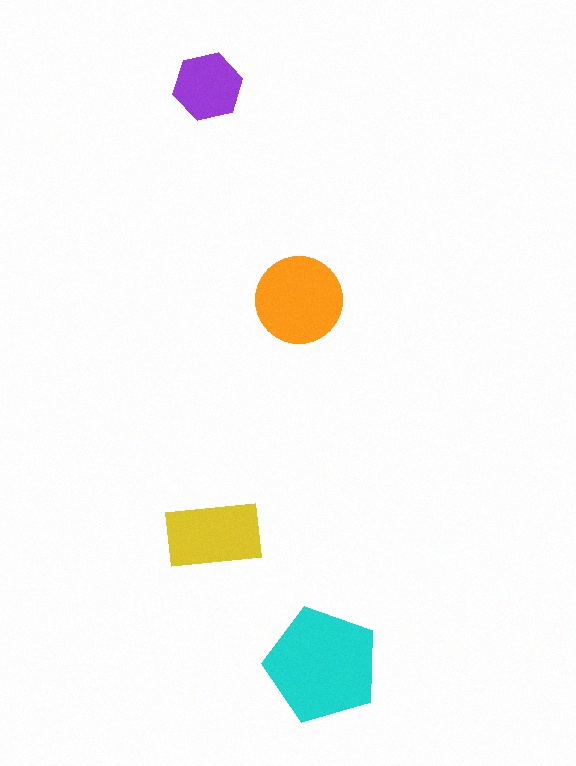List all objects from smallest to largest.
The purple hexagon, the yellow rectangle, the orange circle, the cyan pentagon.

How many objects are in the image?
There are 4 objects in the image.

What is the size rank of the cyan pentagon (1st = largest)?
1st.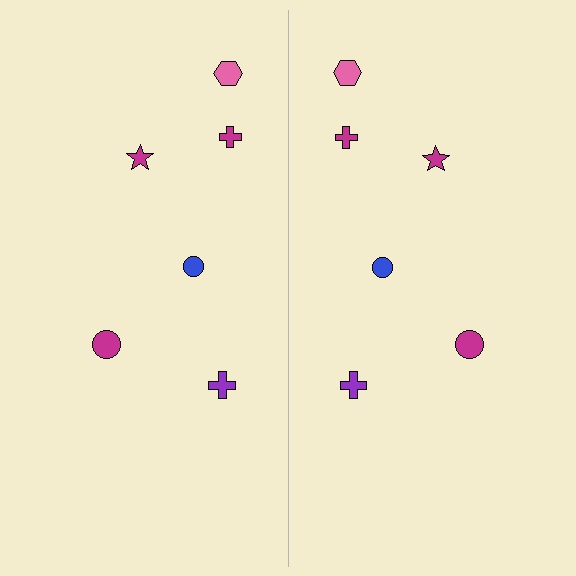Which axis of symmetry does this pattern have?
The pattern has a vertical axis of symmetry running through the center of the image.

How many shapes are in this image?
There are 12 shapes in this image.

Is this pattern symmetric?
Yes, this pattern has bilateral (reflection) symmetry.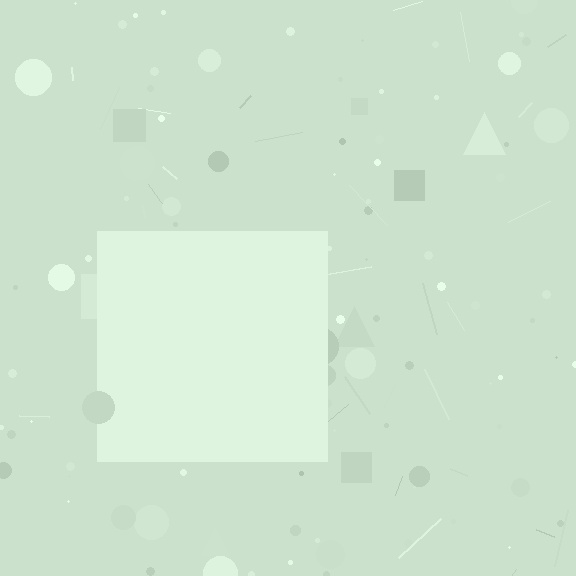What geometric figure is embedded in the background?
A square is embedded in the background.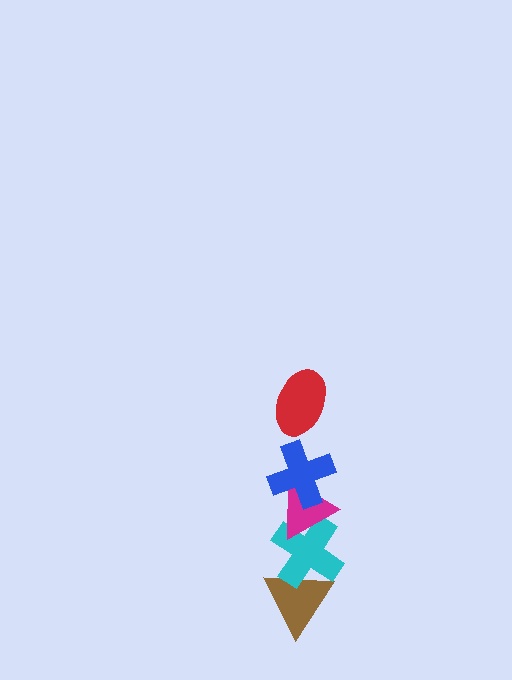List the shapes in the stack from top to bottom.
From top to bottom: the red ellipse, the blue cross, the magenta triangle, the cyan cross, the brown triangle.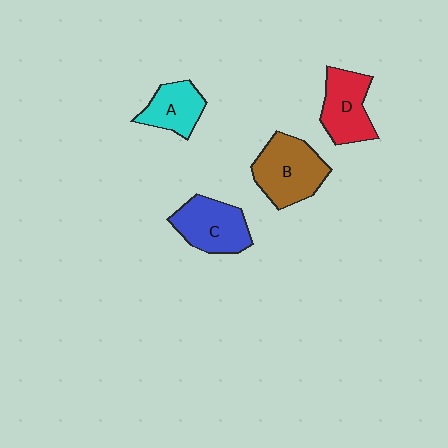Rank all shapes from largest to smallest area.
From largest to smallest: B (brown), C (blue), D (red), A (cyan).